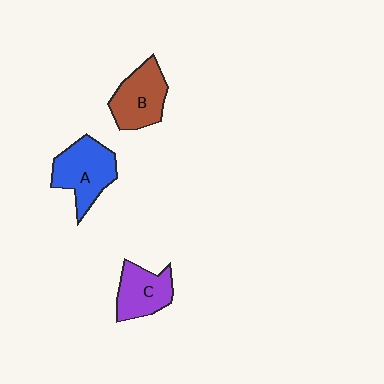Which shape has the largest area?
Shape A (blue).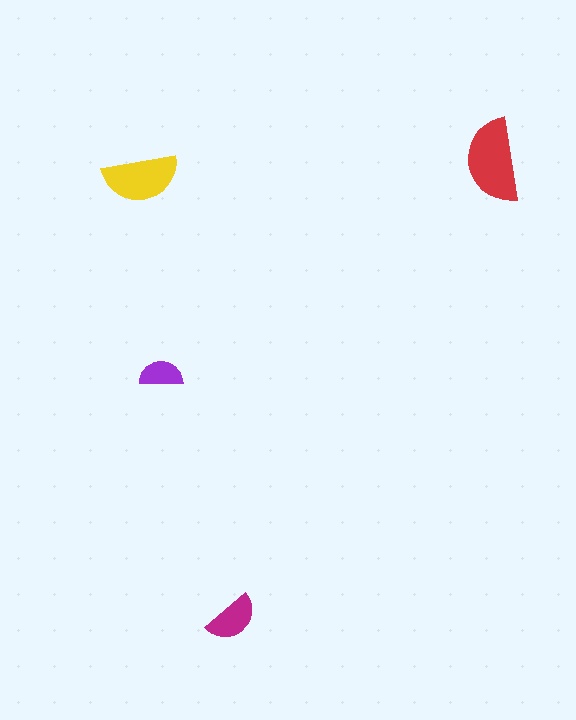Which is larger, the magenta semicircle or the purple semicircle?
The magenta one.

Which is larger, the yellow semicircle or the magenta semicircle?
The yellow one.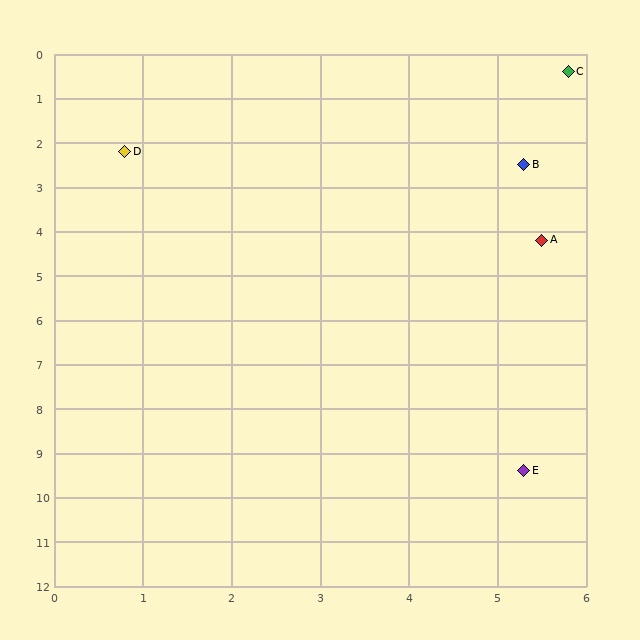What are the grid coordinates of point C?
Point C is at approximately (5.8, 0.4).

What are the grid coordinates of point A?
Point A is at approximately (5.5, 4.2).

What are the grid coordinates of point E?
Point E is at approximately (5.3, 9.4).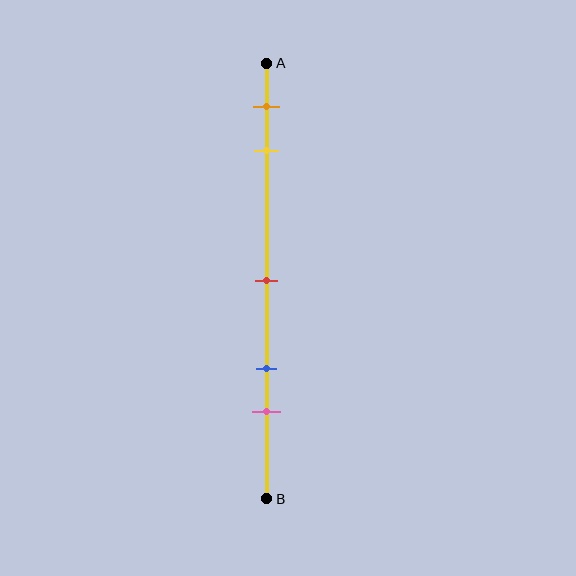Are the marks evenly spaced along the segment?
No, the marks are not evenly spaced.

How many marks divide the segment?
There are 5 marks dividing the segment.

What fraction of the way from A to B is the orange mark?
The orange mark is approximately 10% (0.1) of the way from A to B.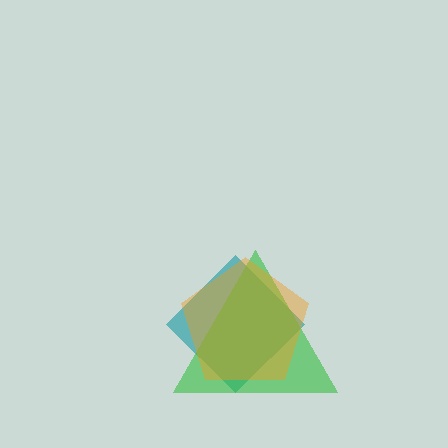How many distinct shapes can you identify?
There are 3 distinct shapes: a teal diamond, a green triangle, an orange pentagon.